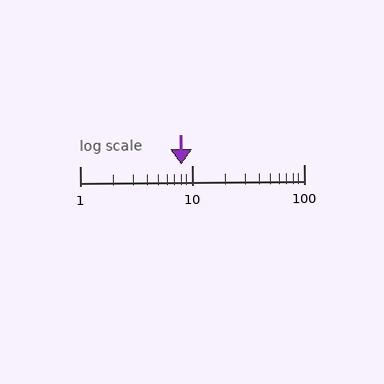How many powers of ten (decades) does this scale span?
The scale spans 2 decades, from 1 to 100.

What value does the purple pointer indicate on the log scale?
The pointer indicates approximately 8.1.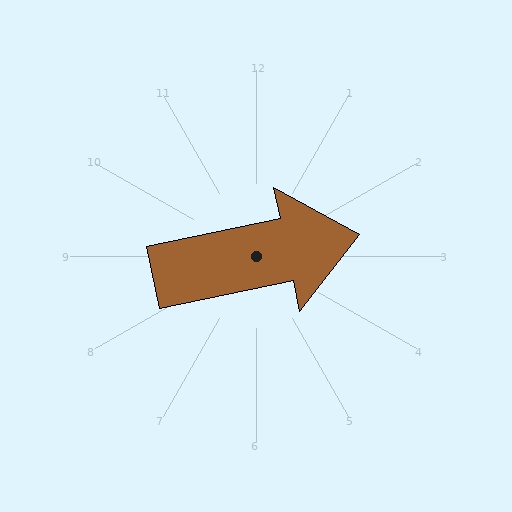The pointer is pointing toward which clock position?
Roughly 3 o'clock.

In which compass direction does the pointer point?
East.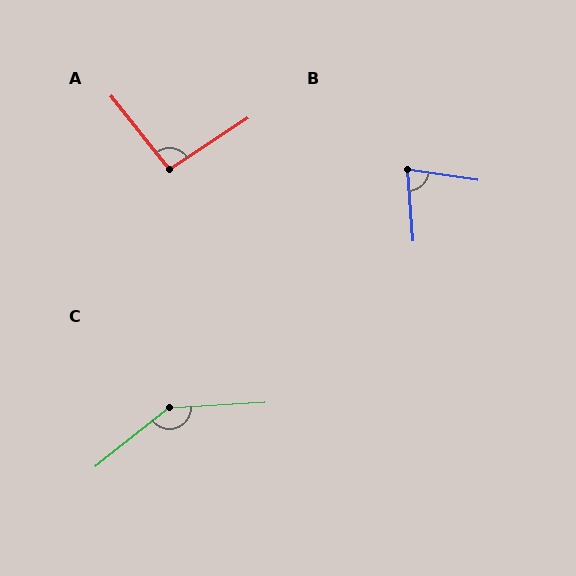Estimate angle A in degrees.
Approximately 95 degrees.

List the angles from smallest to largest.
B (77°), A (95°), C (145°).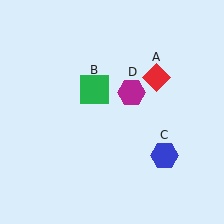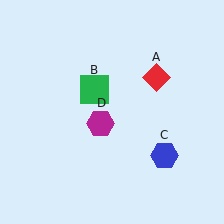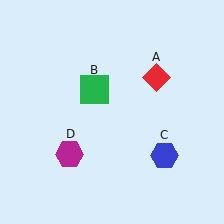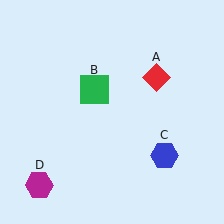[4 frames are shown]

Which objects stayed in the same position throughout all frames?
Red diamond (object A) and green square (object B) and blue hexagon (object C) remained stationary.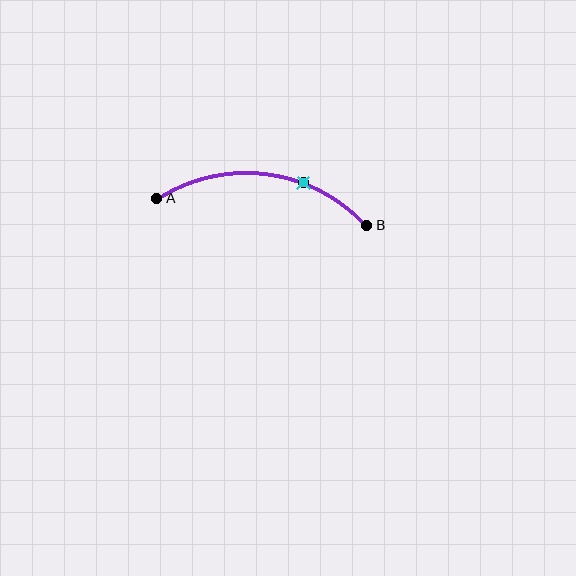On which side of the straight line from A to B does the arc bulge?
The arc bulges above the straight line connecting A and B.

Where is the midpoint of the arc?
The arc midpoint is the point on the curve farthest from the straight line joining A and B. It sits above that line.